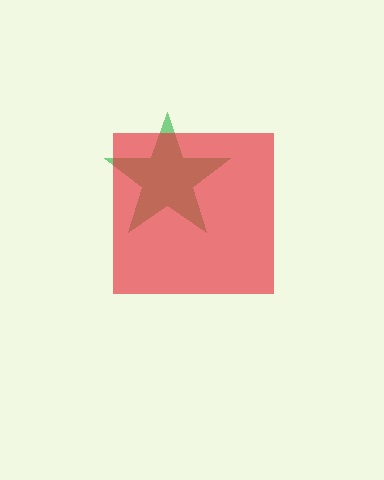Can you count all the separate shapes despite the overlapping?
Yes, there are 2 separate shapes.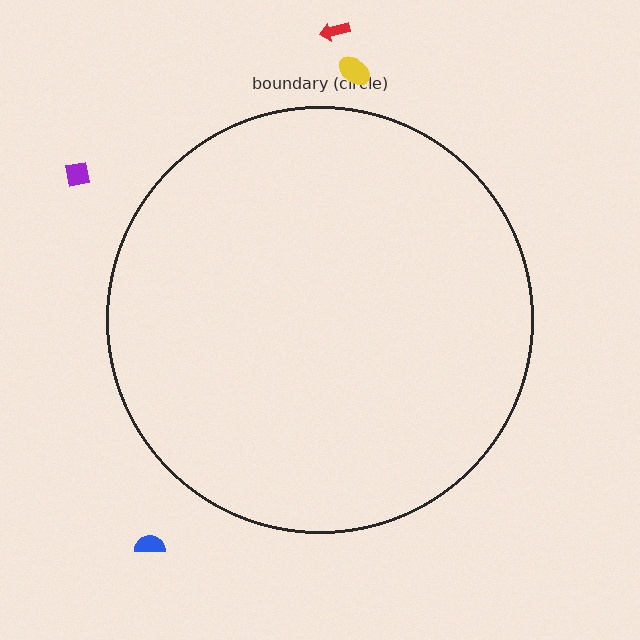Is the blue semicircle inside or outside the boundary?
Outside.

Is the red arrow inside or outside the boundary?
Outside.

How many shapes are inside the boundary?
0 inside, 4 outside.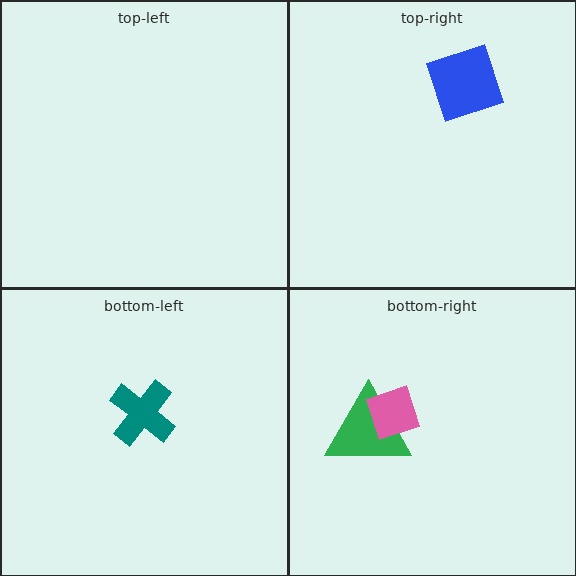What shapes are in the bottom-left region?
The teal cross.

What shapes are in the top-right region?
The blue square.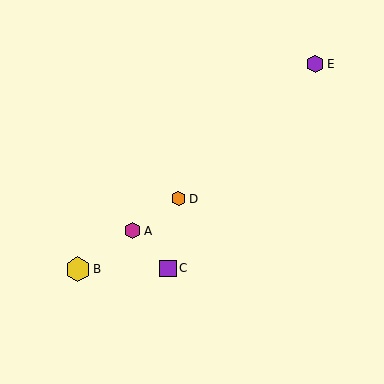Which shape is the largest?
The yellow hexagon (labeled B) is the largest.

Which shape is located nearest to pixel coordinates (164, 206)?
The orange hexagon (labeled D) at (179, 199) is nearest to that location.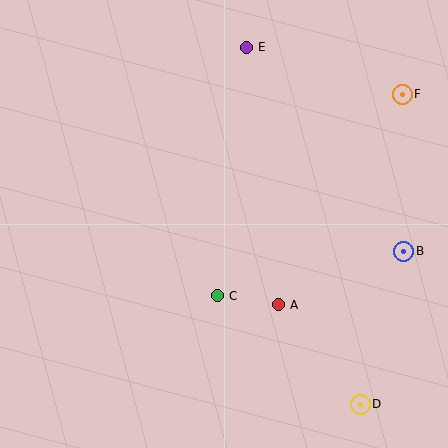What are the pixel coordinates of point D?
Point D is at (360, 404).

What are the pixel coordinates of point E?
Point E is at (246, 47).